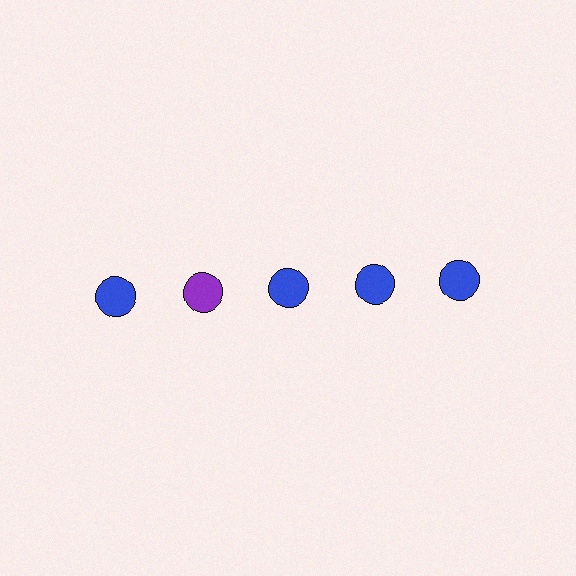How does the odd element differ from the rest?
It has a different color: purple instead of blue.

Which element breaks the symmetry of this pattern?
The purple circle in the top row, second from left column breaks the symmetry. All other shapes are blue circles.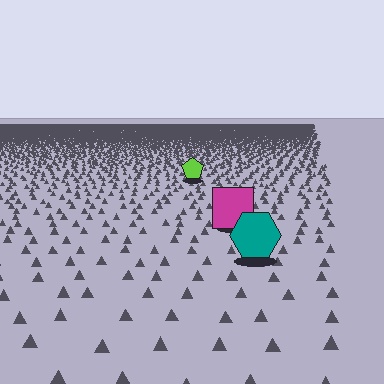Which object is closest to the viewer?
The teal hexagon is closest. The texture marks near it are larger and more spread out.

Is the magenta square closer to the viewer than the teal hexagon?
No. The teal hexagon is closer — you can tell from the texture gradient: the ground texture is coarser near it.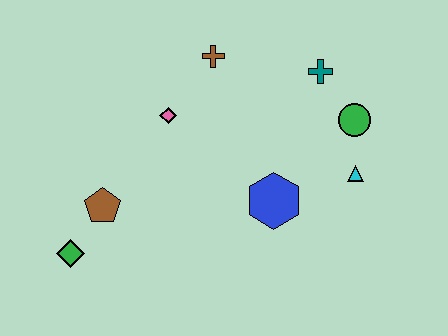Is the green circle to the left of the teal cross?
No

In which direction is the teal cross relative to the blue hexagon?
The teal cross is above the blue hexagon.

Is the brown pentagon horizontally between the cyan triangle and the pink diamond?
No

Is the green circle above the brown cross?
No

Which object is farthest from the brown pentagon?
The green circle is farthest from the brown pentagon.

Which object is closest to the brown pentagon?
The green diamond is closest to the brown pentagon.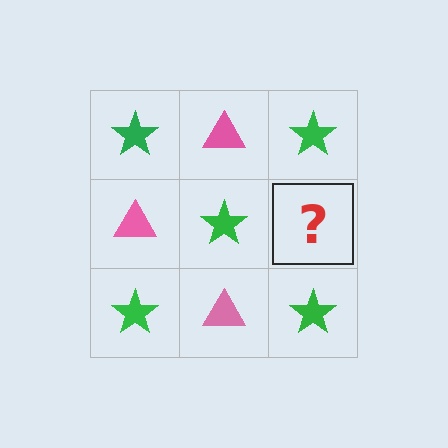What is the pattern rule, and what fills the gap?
The rule is that it alternates green star and pink triangle in a checkerboard pattern. The gap should be filled with a pink triangle.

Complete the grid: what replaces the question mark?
The question mark should be replaced with a pink triangle.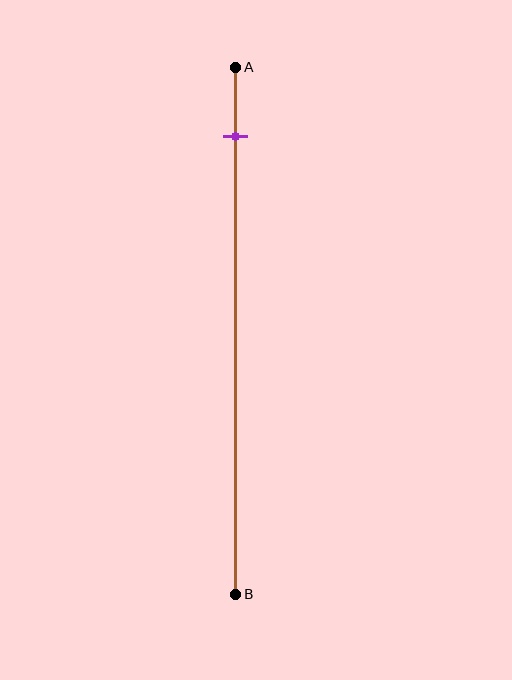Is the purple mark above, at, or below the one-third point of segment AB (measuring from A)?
The purple mark is above the one-third point of segment AB.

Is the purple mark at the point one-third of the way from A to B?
No, the mark is at about 15% from A, not at the 33% one-third point.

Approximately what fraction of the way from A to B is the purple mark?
The purple mark is approximately 15% of the way from A to B.